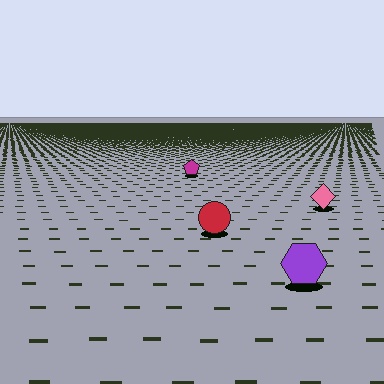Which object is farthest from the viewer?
The magenta pentagon is farthest from the viewer. It appears smaller and the ground texture around it is denser.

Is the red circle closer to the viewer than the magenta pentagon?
Yes. The red circle is closer — you can tell from the texture gradient: the ground texture is coarser near it.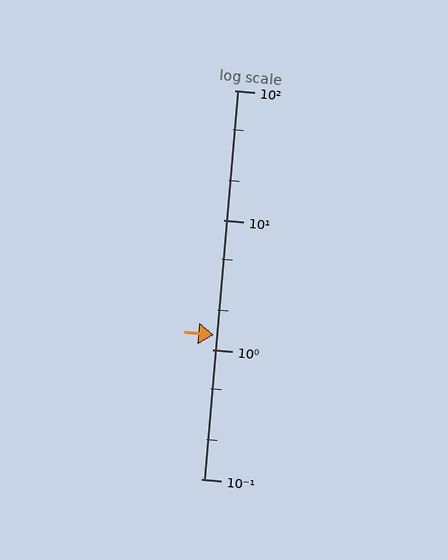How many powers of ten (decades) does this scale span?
The scale spans 3 decades, from 0.1 to 100.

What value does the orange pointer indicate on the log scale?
The pointer indicates approximately 1.3.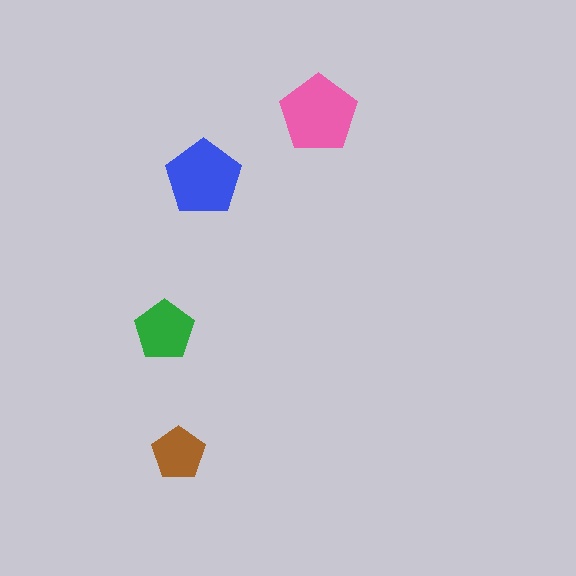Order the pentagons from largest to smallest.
the pink one, the blue one, the green one, the brown one.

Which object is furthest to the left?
The green pentagon is leftmost.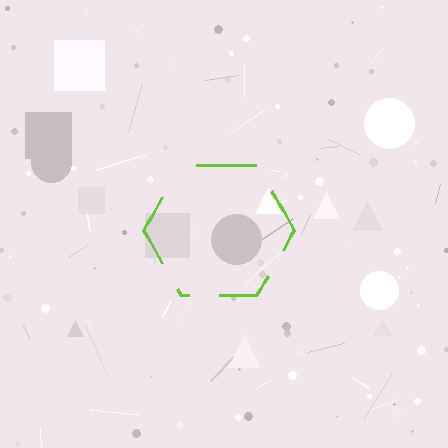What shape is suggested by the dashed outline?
The dashed outline suggests a hexagon.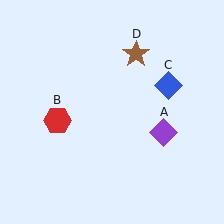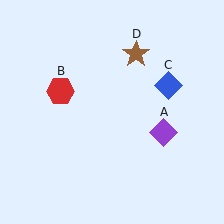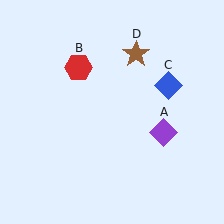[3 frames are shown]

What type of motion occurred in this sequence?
The red hexagon (object B) rotated clockwise around the center of the scene.